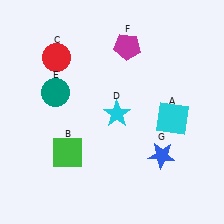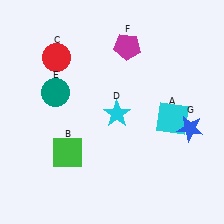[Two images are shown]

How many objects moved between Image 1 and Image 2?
1 object moved between the two images.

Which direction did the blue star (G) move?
The blue star (G) moved right.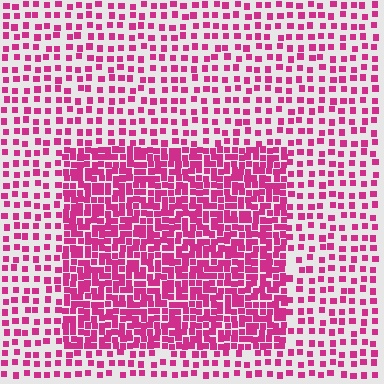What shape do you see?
I see a rectangle.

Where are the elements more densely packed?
The elements are more densely packed inside the rectangle boundary.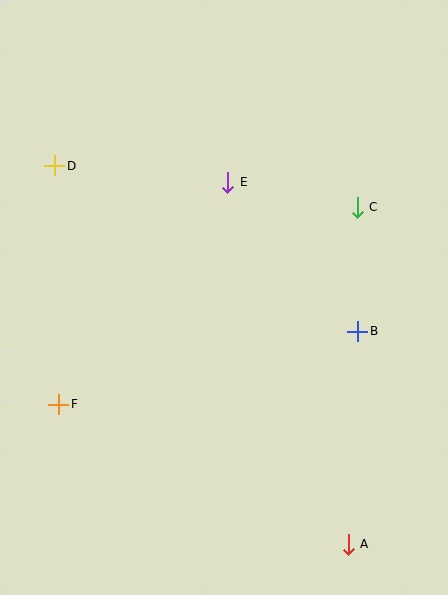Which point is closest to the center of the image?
Point E at (228, 182) is closest to the center.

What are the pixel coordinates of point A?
Point A is at (348, 544).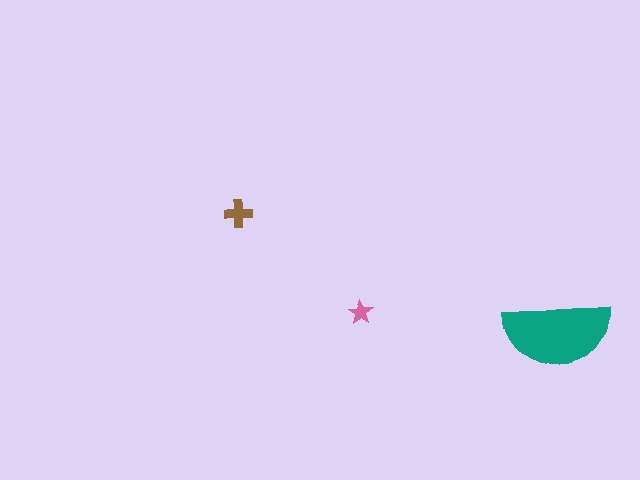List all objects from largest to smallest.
The teal semicircle, the brown cross, the pink star.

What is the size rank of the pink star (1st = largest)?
3rd.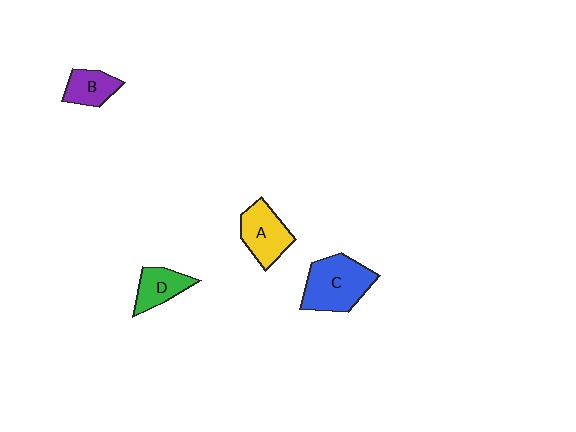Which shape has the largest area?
Shape C (blue).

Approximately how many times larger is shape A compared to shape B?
Approximately 1.4 times.